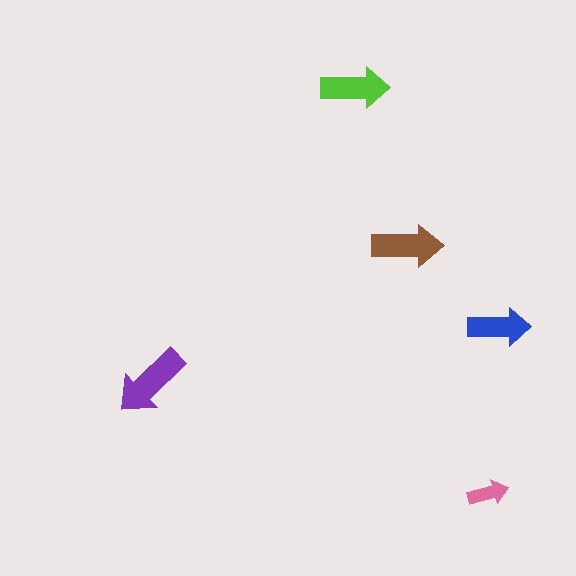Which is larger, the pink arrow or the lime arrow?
The lime one.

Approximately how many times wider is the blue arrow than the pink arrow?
About 1.5 times wider.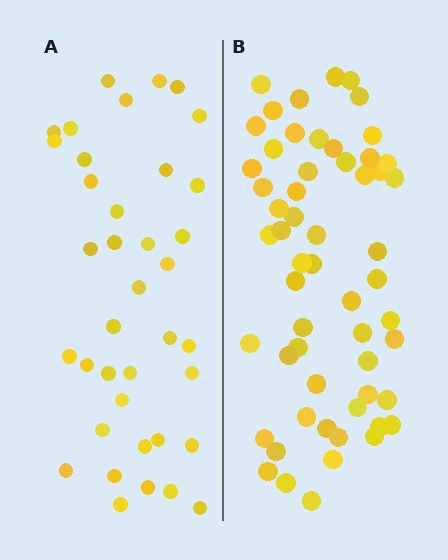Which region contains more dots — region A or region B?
Region B (the right region) has more dots.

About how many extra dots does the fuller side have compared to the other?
Region B has approximately 20 more dots than region A.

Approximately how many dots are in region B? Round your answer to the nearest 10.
About 60 dots. (The exact count is 57, which rounds to 60.)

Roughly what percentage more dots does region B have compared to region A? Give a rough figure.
About 50% more.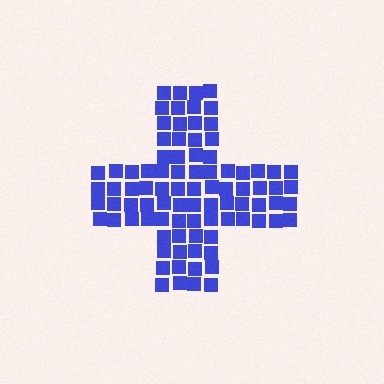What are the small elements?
The small elements are squares.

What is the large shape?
The large shape is a cross.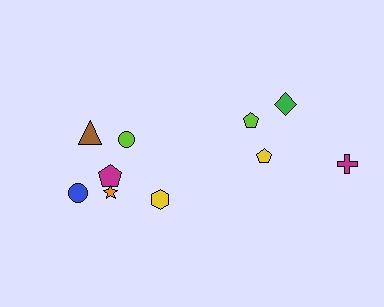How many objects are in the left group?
There are 6 objects.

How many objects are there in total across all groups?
There are 10 objects.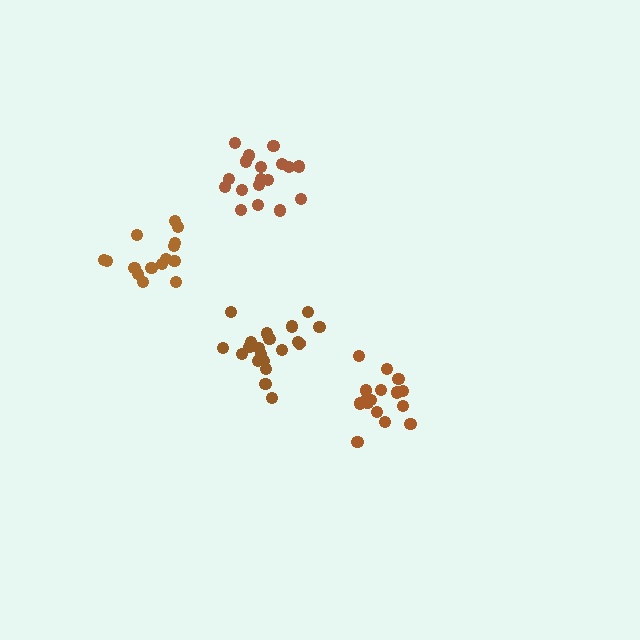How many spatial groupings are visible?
There are 4 spatial groupings.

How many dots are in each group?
Group 1: 16 dots, Group 2: 18 dots, Group 3: 16 dots, Group 4: 20 dots (70 total).